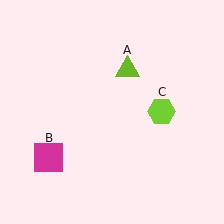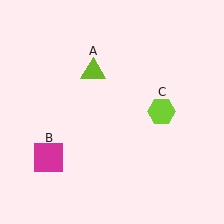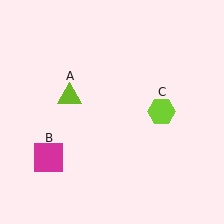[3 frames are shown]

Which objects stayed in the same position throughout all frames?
Magenta square (object B) and lime hexagon (object C) remained stationary.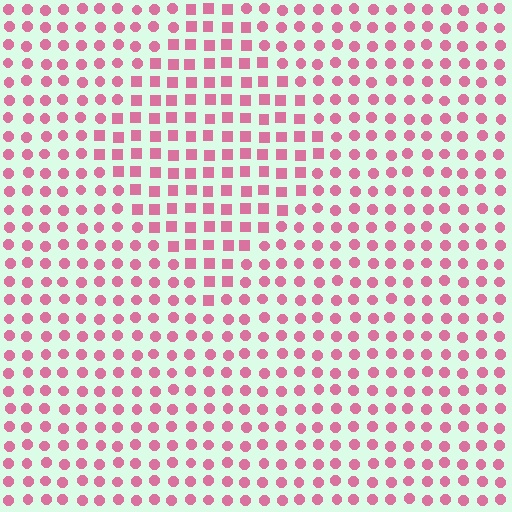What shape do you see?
I see a diamond.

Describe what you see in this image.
The image is filled with small pink elements arranged in a uniform grid. A diamond-shaped region contains squares, while the surrounding area contains circles. The boundary is defined purely by the change in element shape.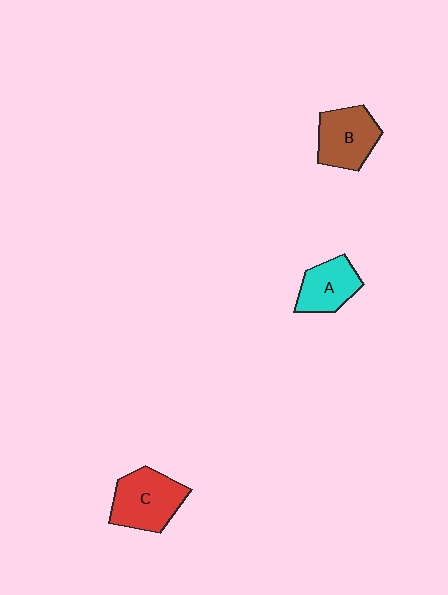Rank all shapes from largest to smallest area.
From largest to smallest: C (red), B (brown), A (cyan).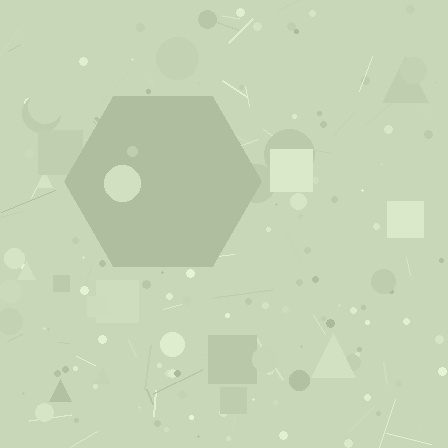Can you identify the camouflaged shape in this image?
The camouflaged shape is a hexagon.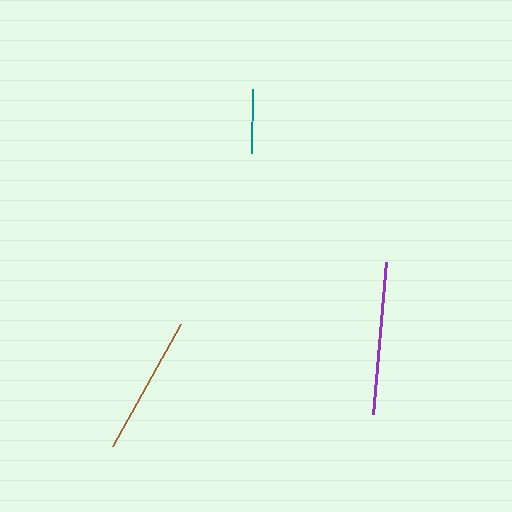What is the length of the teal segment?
The teal segment is approximately 65 pixels long.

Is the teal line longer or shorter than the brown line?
The brown line is longer than the teal line.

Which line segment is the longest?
The purple line is the longest at approximately 153 pixels.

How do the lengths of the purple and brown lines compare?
The purple and brown lines are approximately the same length.